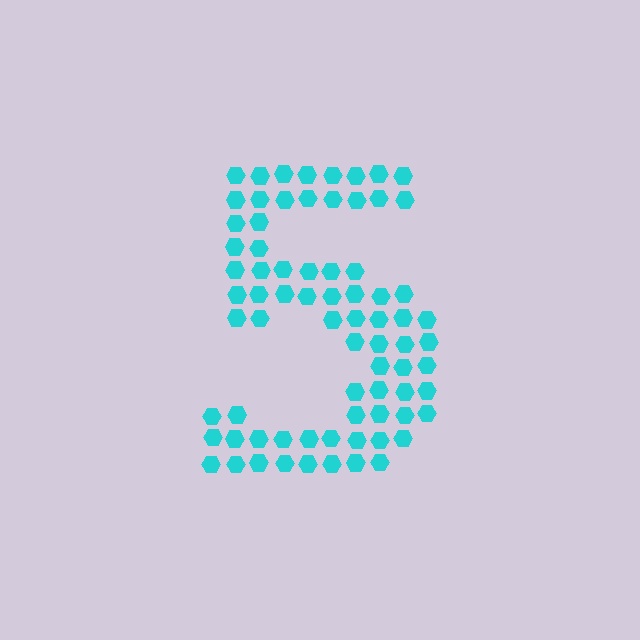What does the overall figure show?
The overall figure shows the digit 5.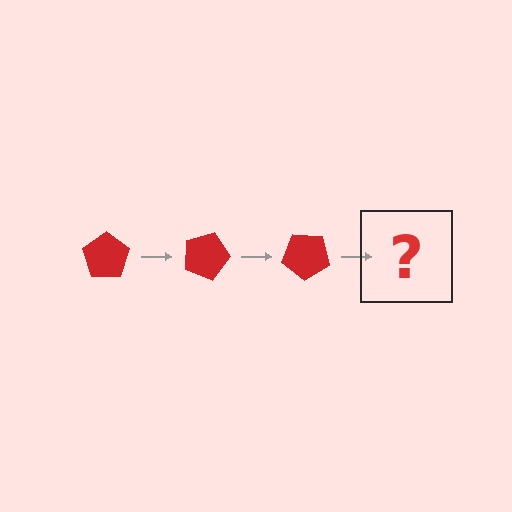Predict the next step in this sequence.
The next step is a red pentagon rotated 60 degrees.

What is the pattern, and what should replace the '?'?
The pattern is that the pentagon rotates 20 degrees each step. The '?' should be a red pentagon rotated 60 degrees.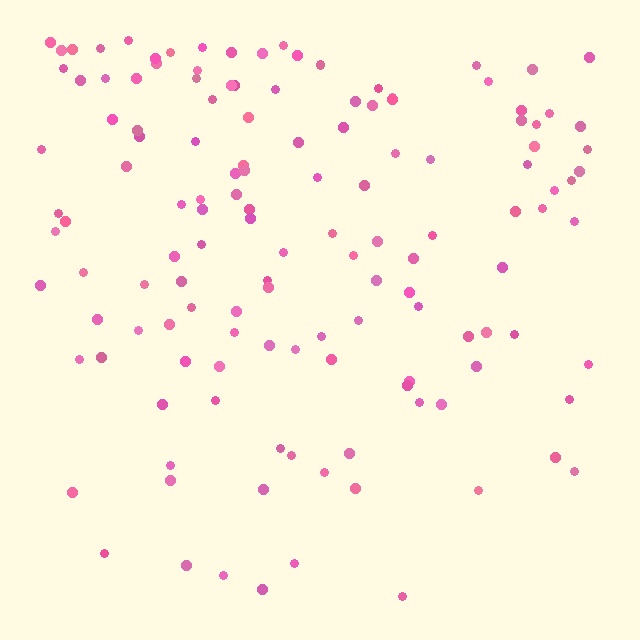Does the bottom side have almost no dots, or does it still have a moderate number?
Still a moderate number, just noticeably fewer than the top.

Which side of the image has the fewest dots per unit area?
The bottom.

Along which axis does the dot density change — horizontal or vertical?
Vertical.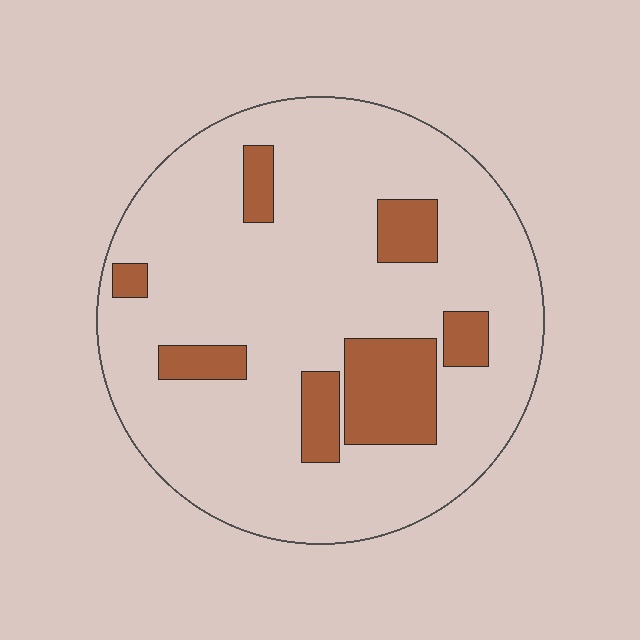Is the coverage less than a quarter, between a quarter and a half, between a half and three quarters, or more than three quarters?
Less than a quarter.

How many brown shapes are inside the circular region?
7.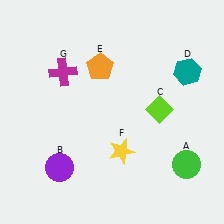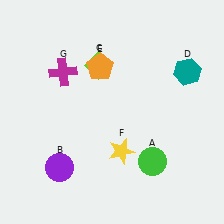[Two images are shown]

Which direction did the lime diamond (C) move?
The lime diamond (C) moved left.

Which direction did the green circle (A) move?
The green circle (A) moved left.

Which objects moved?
The objects that moved are: the green circle (A), the lime diamond (C).